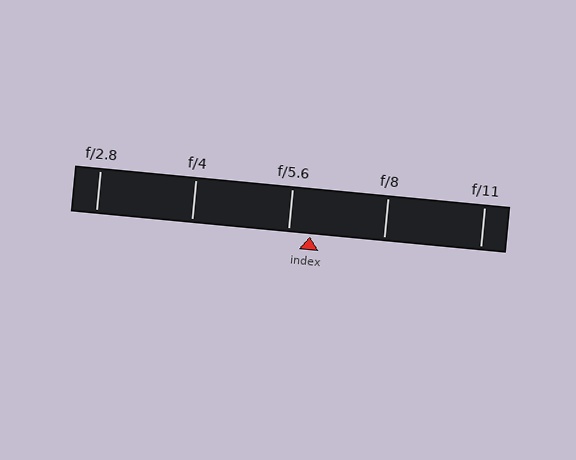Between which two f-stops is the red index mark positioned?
The index mark is between f/5.6 and f/8.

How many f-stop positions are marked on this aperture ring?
There are 5 f-stop positions marked.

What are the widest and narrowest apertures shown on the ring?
The widest aperture shown is f/2.8 and the narrowest is f/11.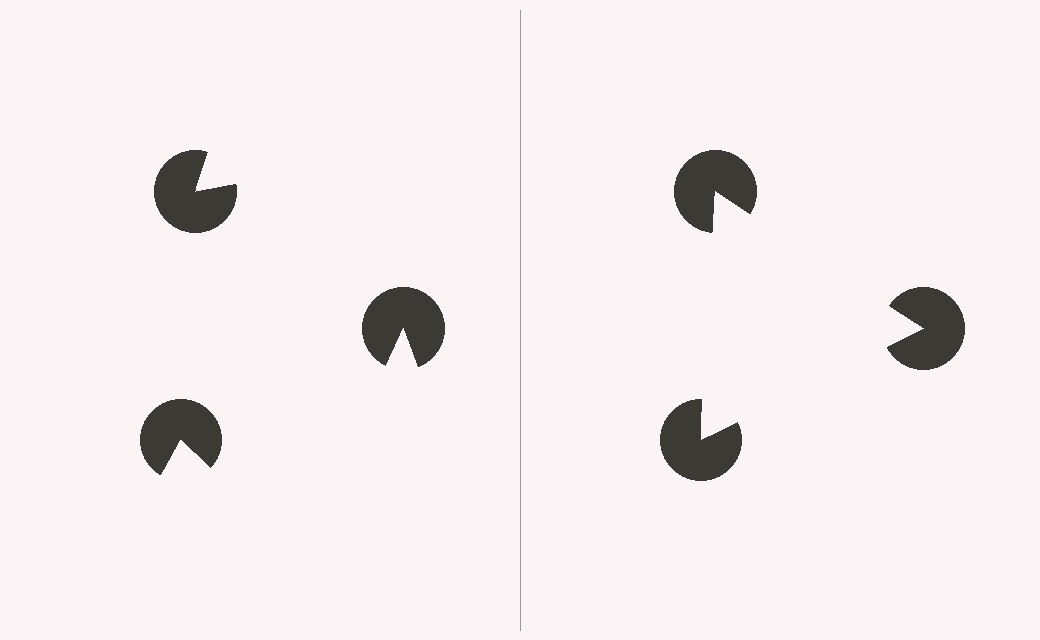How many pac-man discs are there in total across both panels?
6 — 3 on each side.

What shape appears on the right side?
An illusory triangle.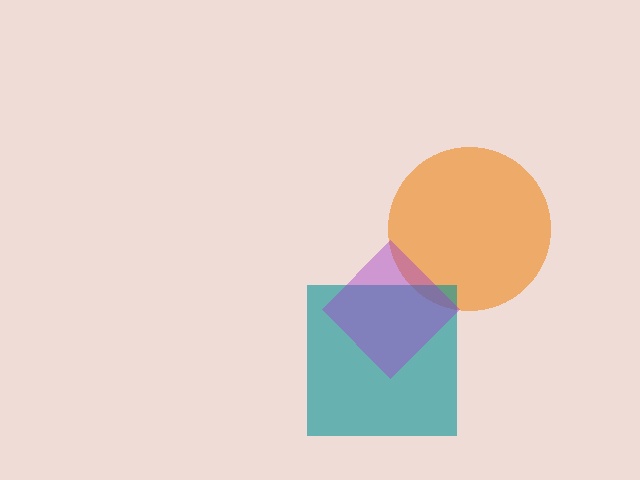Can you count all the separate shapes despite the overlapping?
Yes, there are 3 separate shapes.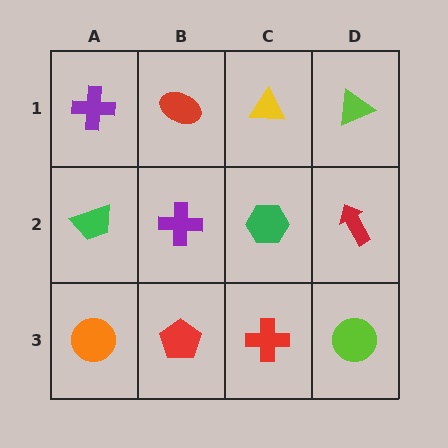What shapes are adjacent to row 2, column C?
A yellow triangle (row 1, column C), a red cross (row 3, column C), a purple cross (row 2, column B), a red arrow (row 2, column D).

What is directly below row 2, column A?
An orange circle.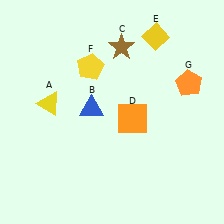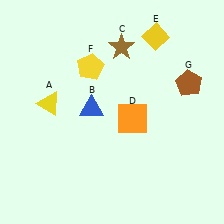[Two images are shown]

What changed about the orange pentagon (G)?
In Image 1, G is orange. In Image 2, it changed to brown.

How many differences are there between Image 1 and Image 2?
There is 1 difference between the two images.